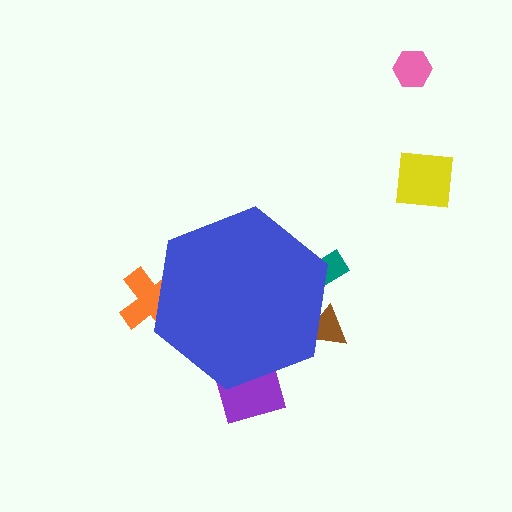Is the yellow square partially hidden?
No, the yellow square is fully visible.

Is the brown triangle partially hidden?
Yes, the brown triangle is partially hidden behind the blue hexagon.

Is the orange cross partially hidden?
Yes, the orange cross is partially hidden behind the blue hexagon.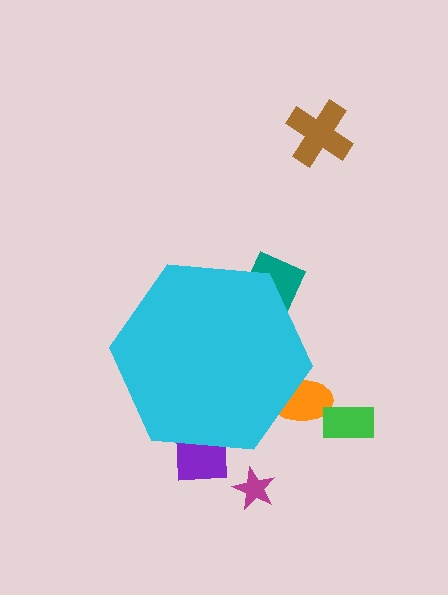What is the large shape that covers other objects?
A cyan hexagon.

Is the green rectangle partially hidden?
No, the green rectangle is fully visible.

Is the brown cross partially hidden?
No, the brown cross is fully visible.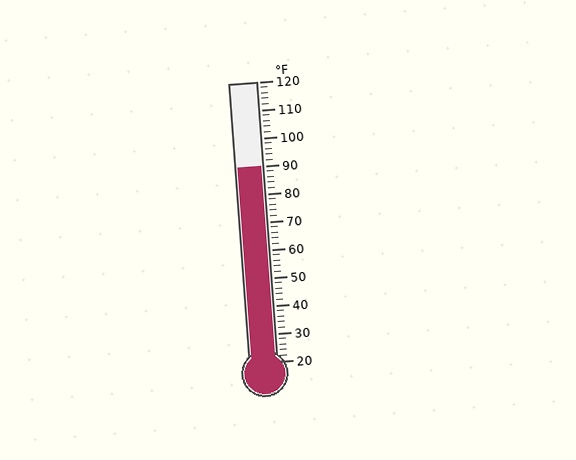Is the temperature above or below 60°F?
The temperature is above 60°F.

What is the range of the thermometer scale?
The thermometer scale ranges from 20°F to 120°F.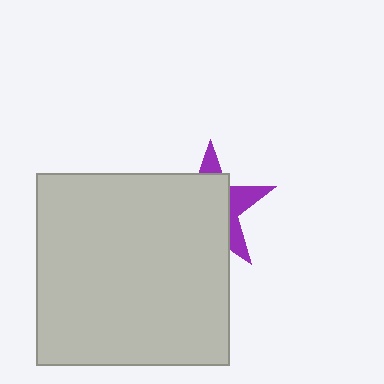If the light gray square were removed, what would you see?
You would see the complete purple star.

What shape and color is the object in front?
The object in front is a light gray square.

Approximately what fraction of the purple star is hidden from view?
Roughly 68% of the purple star is hidden behind the light gray square.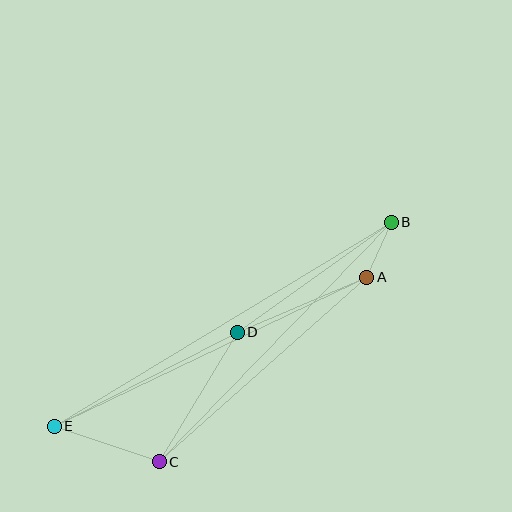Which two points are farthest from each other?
Points B and E are farthest from each other.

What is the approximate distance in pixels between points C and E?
The distance between C and E is approximately 111 pixels.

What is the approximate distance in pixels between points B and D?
The distance between B and D is approximately 189 pixels.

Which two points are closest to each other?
Points A and B are closest to each other.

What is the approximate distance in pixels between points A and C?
The distance between A and C is approximately 278 pixels.